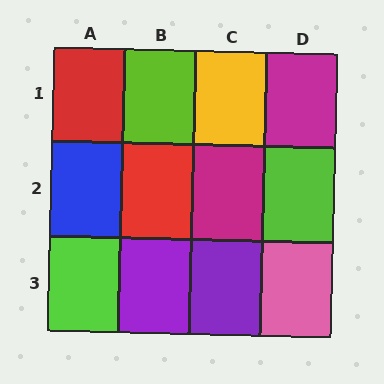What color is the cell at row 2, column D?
Lime.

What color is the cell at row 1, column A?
Red.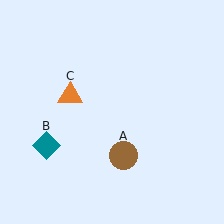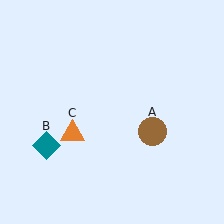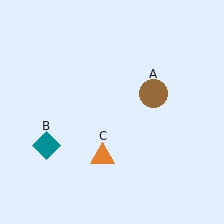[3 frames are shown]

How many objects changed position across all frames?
2 objects changed position: brown circle (object A), orange triangle (object C).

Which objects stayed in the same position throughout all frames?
Teal diamond (object B) remained stationary.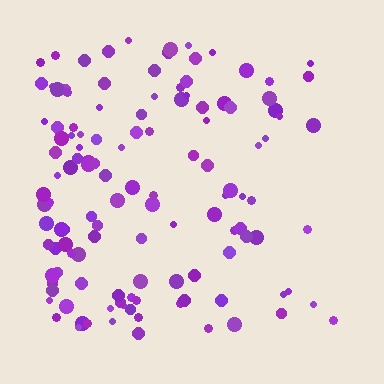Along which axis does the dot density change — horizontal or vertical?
Horizontal.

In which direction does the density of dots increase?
From right to left, with the left side densest.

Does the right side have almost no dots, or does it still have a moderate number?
Still a moderate number, just noticeably fewer than the left.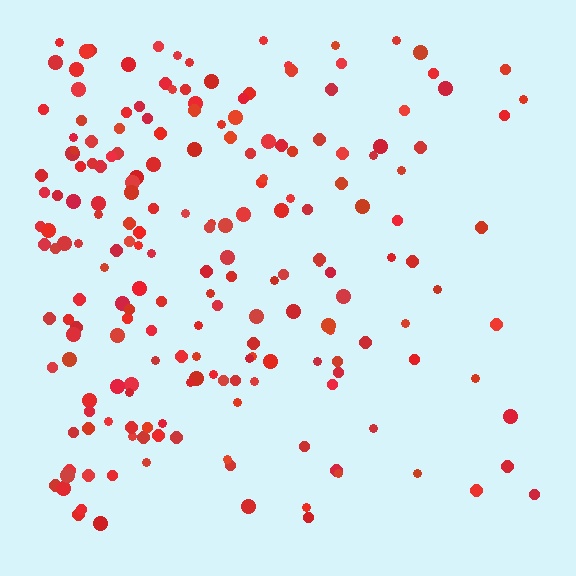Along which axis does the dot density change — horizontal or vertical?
Horizontal.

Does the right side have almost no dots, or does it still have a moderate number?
Still a moderate number, just noticeably fewer than the left.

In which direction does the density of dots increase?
From right to left, with the left side densest.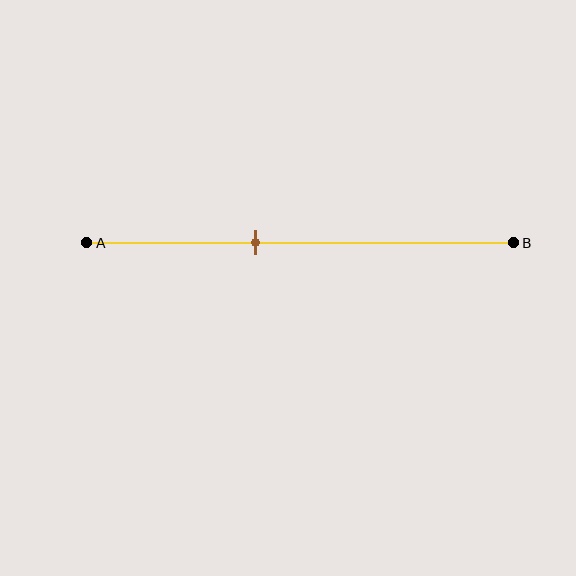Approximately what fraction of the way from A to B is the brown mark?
The brown mark is approximately 40% of the way from A to B.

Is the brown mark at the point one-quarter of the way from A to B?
No, the mark is at about 40% from A, not at the 25% one-quarter point.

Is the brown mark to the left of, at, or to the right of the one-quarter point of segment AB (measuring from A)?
The brown mark is to the right of the one-quarter point of segment AB.